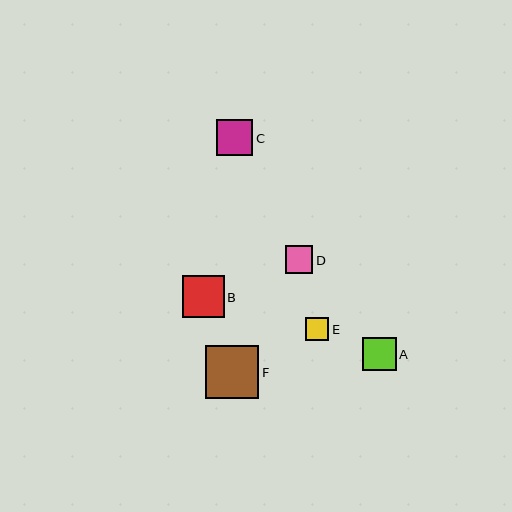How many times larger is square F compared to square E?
Square F is approximately 2.3 times the size of square E.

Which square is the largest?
Square F is the largest with a size of approximately 53 pixels.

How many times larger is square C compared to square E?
Square C is approximately 1.6 times the size of square E.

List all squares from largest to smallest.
From largest to smallest: F, B, C, A, D, E.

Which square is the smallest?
Square E is the smallest with a size of approximately 23 pixels.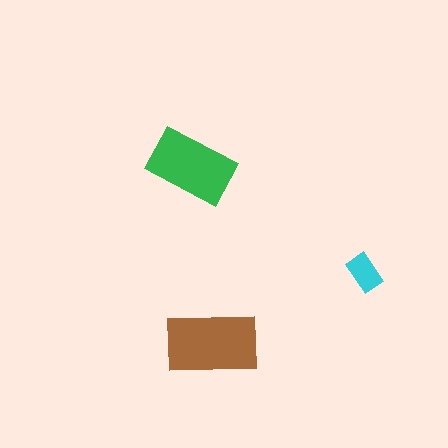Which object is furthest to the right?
The cyan rectangle is rightmost.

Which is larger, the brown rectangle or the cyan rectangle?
The brown one.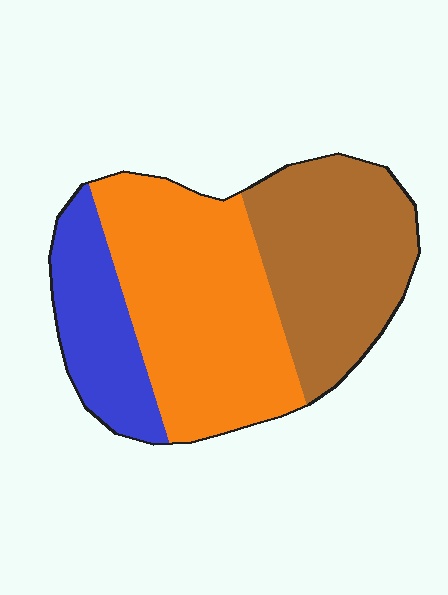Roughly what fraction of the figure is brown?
Brown covers around 35% of the figure.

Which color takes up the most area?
Orange, at roughly 45%.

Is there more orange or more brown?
Orange.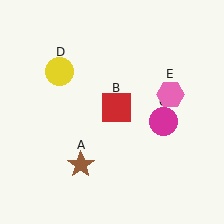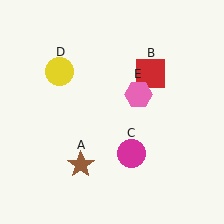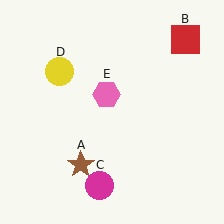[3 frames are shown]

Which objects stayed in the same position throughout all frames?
Brown star (object A) and yellow circle (object D) remained stationary.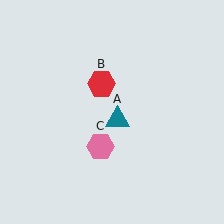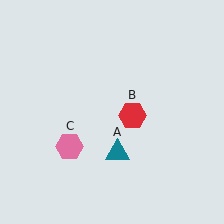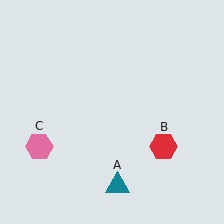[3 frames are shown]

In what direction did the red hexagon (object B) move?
The red hexagon (object B) moved down and to the right.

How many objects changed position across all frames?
3 objects changed position: teal triangle (object A), red hexagon (object B), pink hexagon (object C).